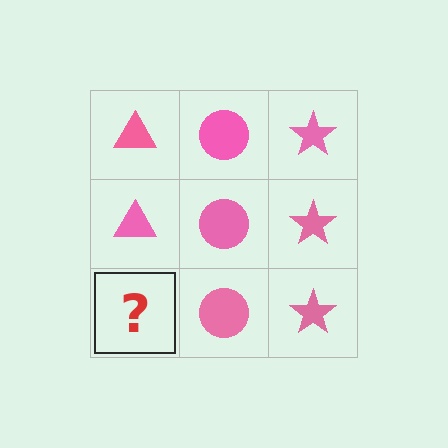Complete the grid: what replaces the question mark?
The question mark should be replaced with a pink triangle.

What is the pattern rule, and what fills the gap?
The rule is that each column has a consistent shape. The gap should be filled with a pink triangle.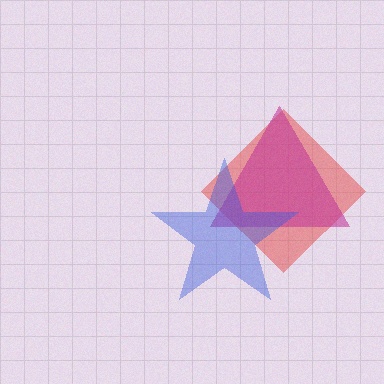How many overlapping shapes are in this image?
There are 3 overlapping shapes in the image.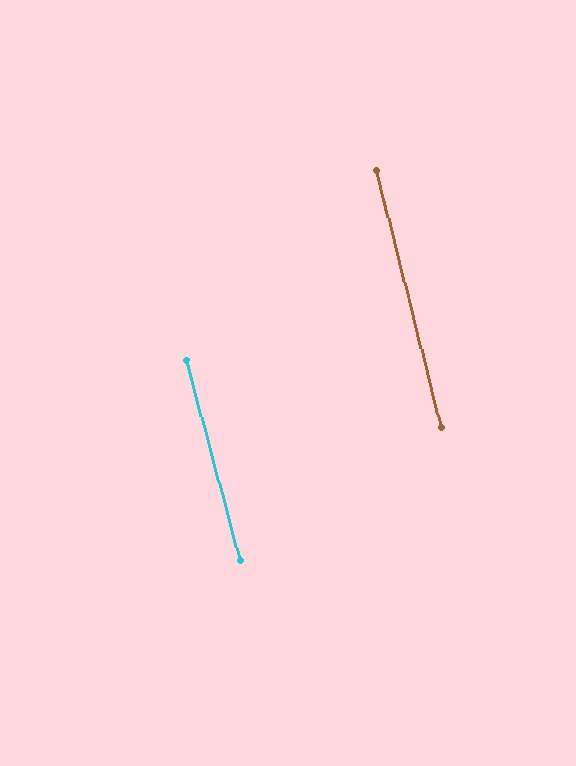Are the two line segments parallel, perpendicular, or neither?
Parallel — their directions differ by only 1.0°.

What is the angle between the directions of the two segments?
Approximately 1 degree.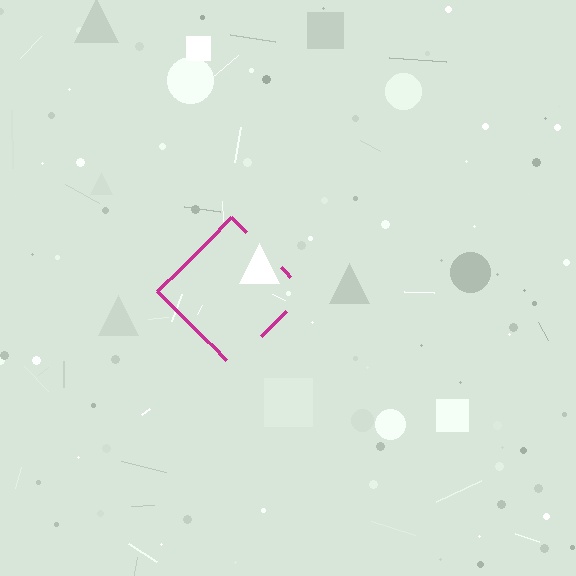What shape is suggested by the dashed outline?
The dashed outline suggests a diamond.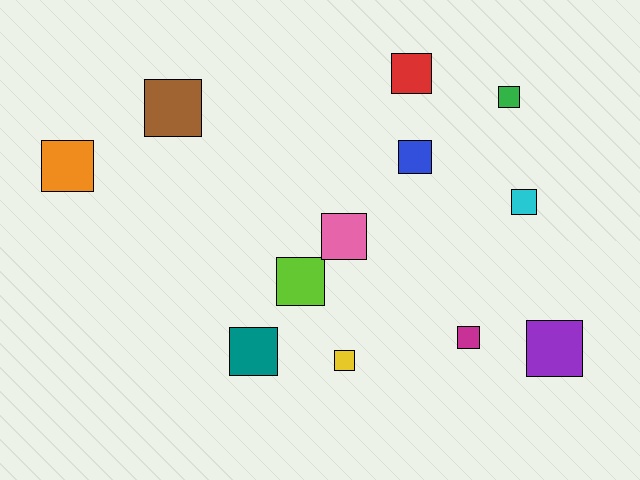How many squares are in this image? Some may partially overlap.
There are 12 squares.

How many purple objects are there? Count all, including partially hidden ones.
There is 1 purple object.